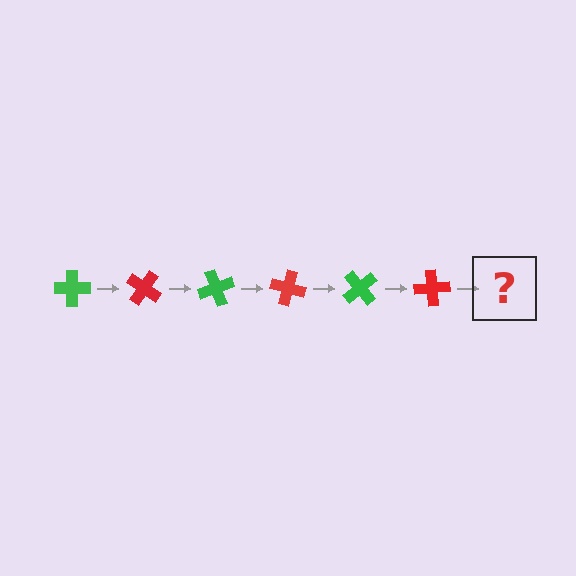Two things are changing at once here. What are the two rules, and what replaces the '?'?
The two rules are that it rotates 35 degrees each step and the color cycles through green and red. The '?' should be a green cross, rotated 210 degrees from the start.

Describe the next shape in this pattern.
It should be a green cross, rotated 210 degrees from the start.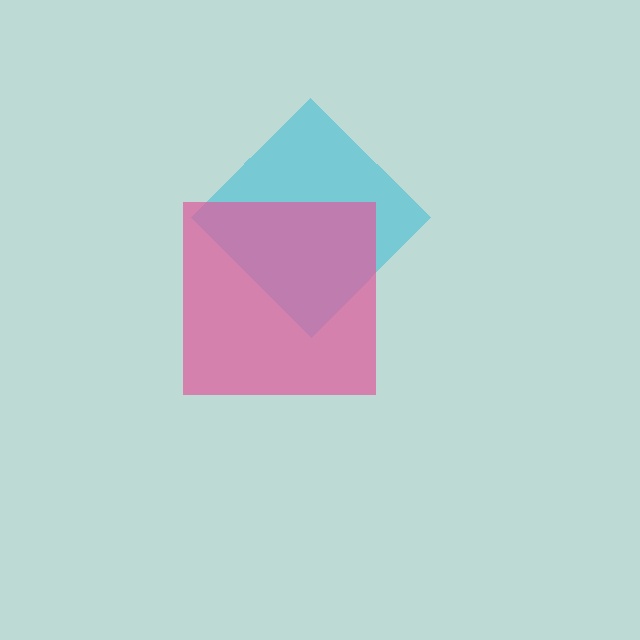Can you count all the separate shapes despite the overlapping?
Yes, there are 2 separate shapes.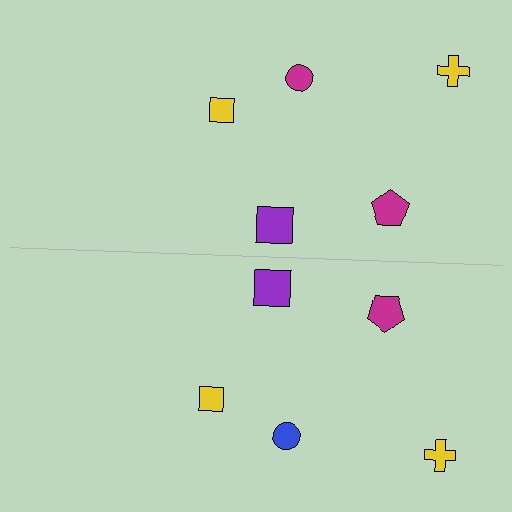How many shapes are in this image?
There are 10 shapes in this image.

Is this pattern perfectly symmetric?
No, the pattern is not perfectly symmetric. The blue circle on the bottom side breaks the symmetry — its mirror counterpart is magenta.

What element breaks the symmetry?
The blue circle on the bottom side breaks the symmetry — its mirror counterpart is magenta.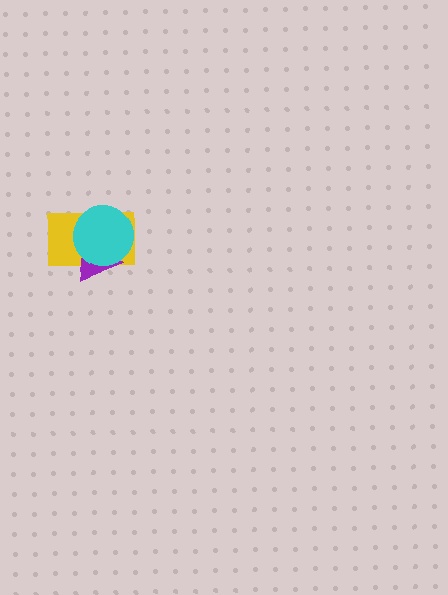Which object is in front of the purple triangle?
The cyan circle is in front of the purple triangle.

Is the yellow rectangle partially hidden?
Yes, it is partially covered by another shape.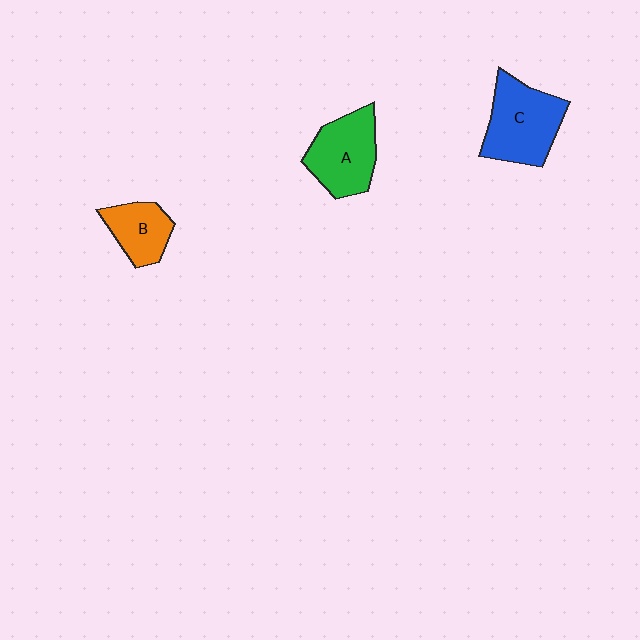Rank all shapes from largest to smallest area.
From largest to smallest: C (blue), A (green), B (orange).